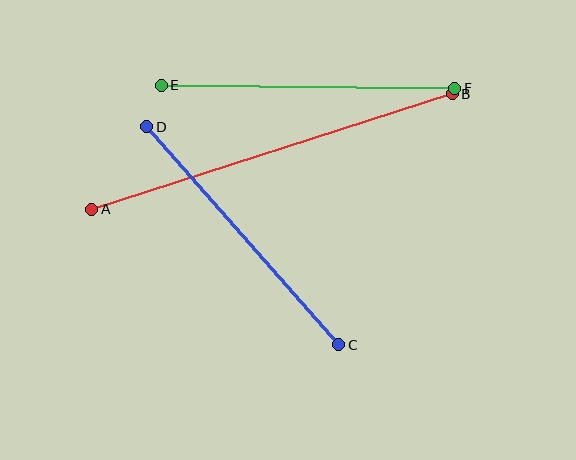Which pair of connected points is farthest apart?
Points A and B are farthest apart.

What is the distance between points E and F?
The distance is approximately 293 pixels.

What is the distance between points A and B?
The distance is approximately 379 pixels.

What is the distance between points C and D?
The distance is approximately 290 pixels.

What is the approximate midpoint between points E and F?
The midpoint is at approximately (308, 87) pixels.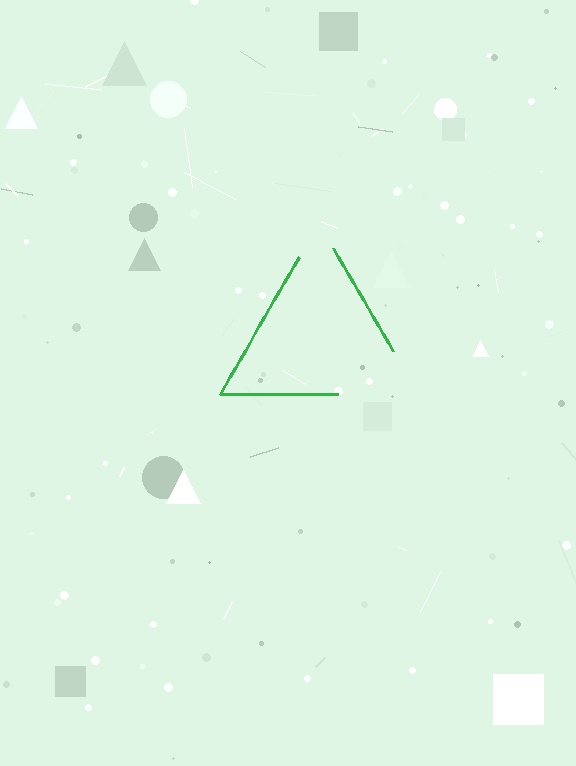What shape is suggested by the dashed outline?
The dashed outline suggests a triangle.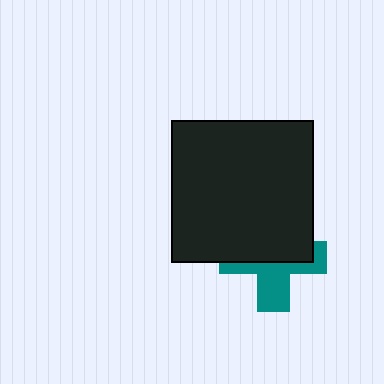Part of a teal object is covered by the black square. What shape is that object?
It is a cross.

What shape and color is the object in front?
The object in front is a black square.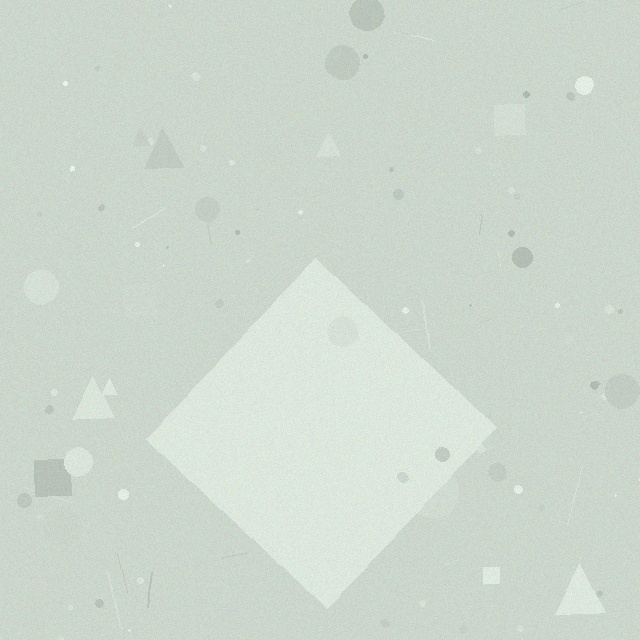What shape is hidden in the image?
A diamond is hidden in the image.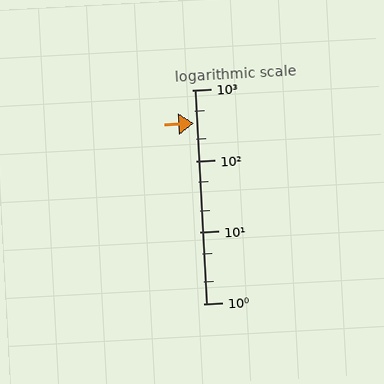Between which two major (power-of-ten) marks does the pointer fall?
The pointer is between 100 and 1000.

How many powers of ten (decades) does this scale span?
The scale spans 3 decades, from 1 to 1000.